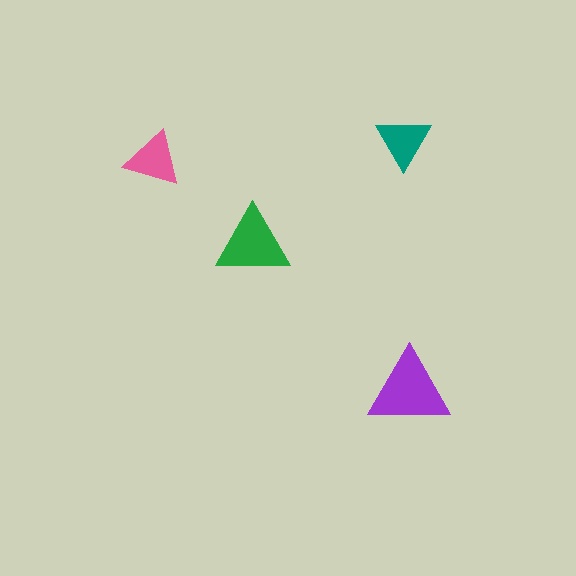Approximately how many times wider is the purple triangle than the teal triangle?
About 1.5 times wider.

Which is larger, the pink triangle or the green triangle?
The green one.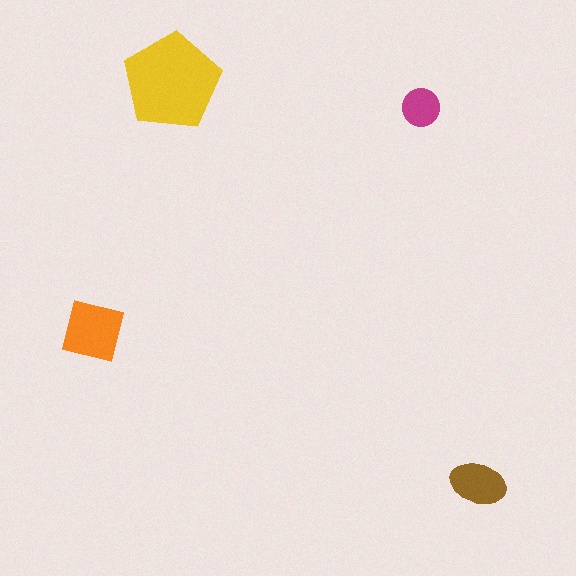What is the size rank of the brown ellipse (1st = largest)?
3rd.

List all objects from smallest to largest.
The magenta circle, the brown ellipse, the orange square, the yellow pentagon.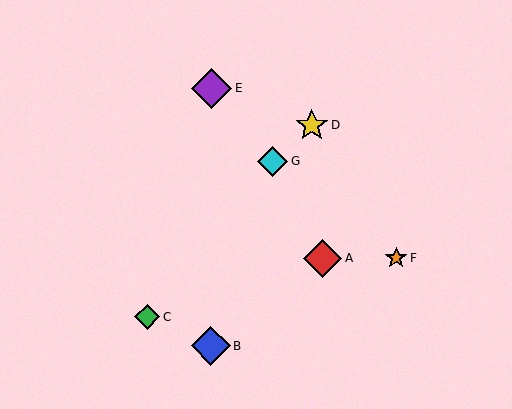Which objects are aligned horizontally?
Objects A, F are aligned horizontally.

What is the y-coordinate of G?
Object G is at y≈161.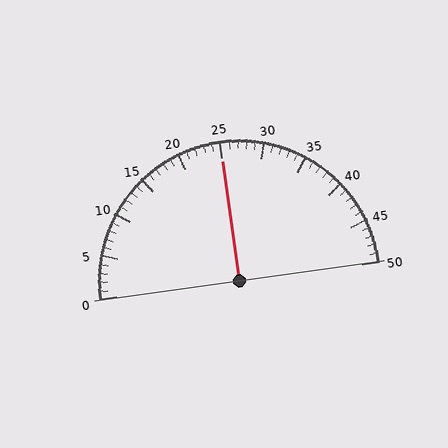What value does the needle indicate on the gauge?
The needle indicates approximately 25.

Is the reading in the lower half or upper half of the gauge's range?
The reading is in the upper half of the range (0 to 50).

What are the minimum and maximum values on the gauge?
The gauge ranges from 0 to 50.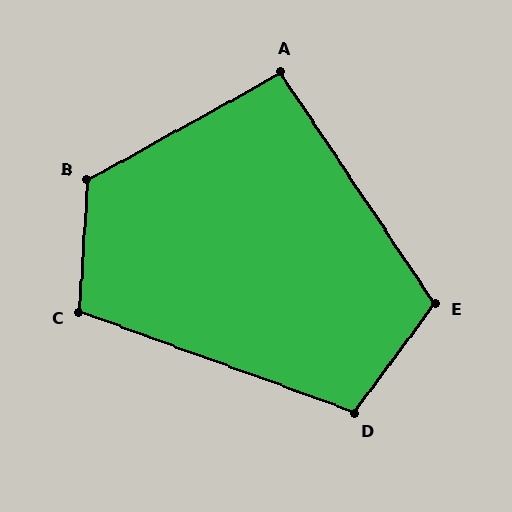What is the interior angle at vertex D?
Approximately 106 degrees (obtuse).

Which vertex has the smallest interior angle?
A, at approximately 95 degrees.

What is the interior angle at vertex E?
Approximately 110 degrees (obtuse).